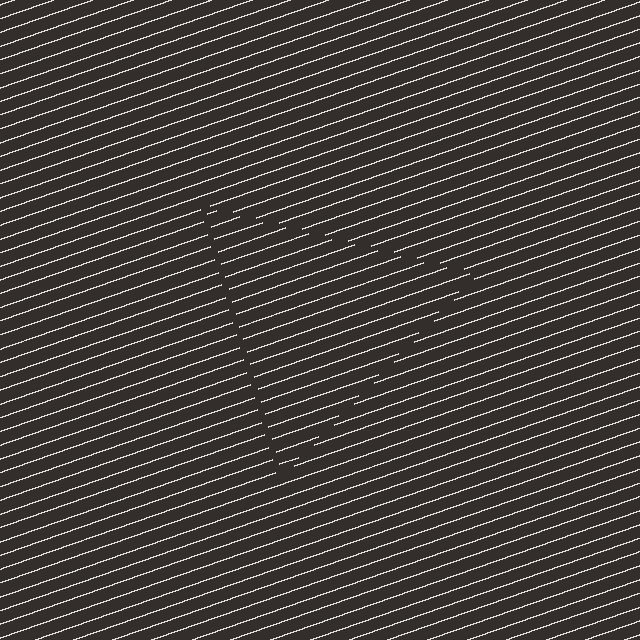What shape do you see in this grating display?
An illusory triangle. The interior of the shape contains the same grating, shifted by half a period — the contour is defined by the phase discontinuity where line-ends from the inner and outer gratings abut.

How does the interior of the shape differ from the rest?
The interior of the shape contains the same grating, shifted by half a period — the contour is defined by the phase discontinuity where line-ends from the inner and outer gratings abut.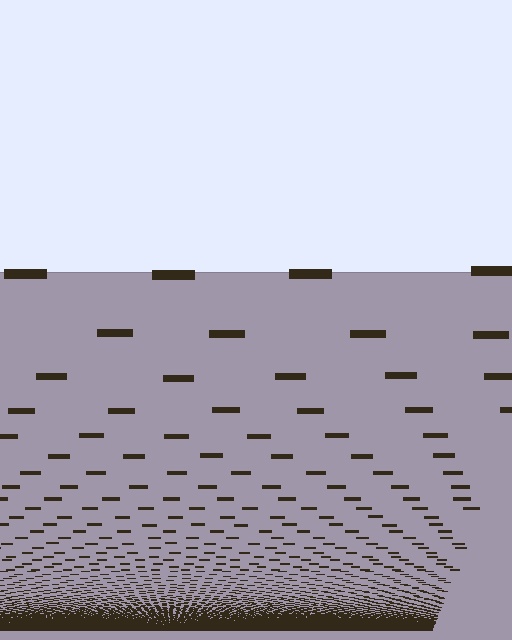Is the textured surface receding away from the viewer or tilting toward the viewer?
The surface appears to tilt toward the viewer. Texture elements get larger and sparser toward the top.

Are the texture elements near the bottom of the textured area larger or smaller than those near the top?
Smaller. The gradient is inverted — elements near the bottom are smaller and denser.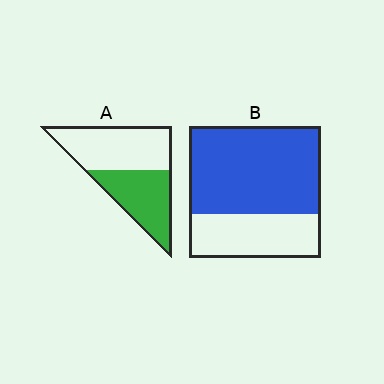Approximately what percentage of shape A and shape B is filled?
A is approximately 45% and B is approximately 65%.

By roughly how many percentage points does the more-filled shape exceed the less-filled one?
By roughly 20 percentage points (B over A).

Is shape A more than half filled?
No.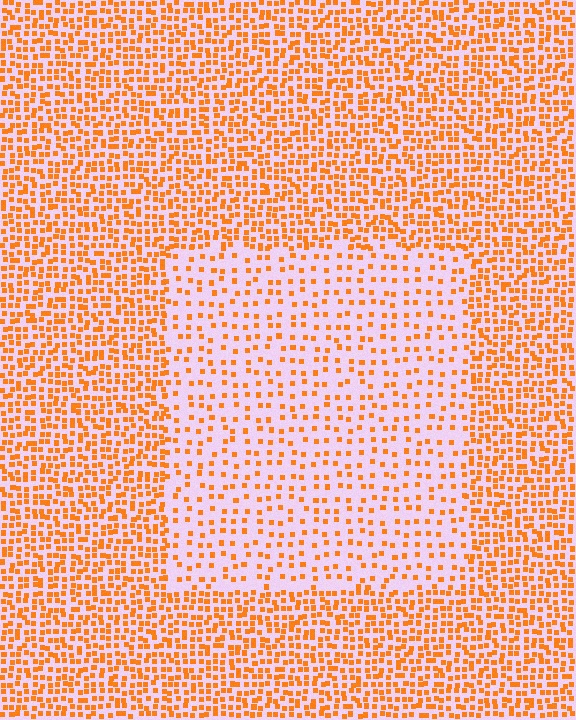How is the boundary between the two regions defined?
The boundary is defined by a change in element density (approximately 2.3x ratio). All elements are the same color, size, and shape.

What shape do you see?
I see a rectangle.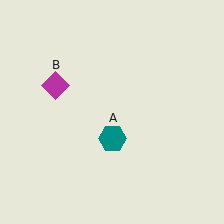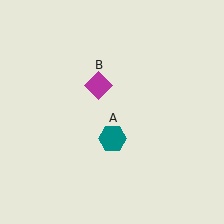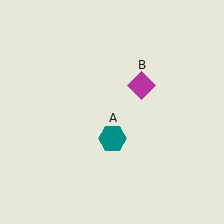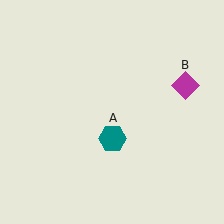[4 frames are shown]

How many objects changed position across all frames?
1 object changed position: magenta diamond (object B).